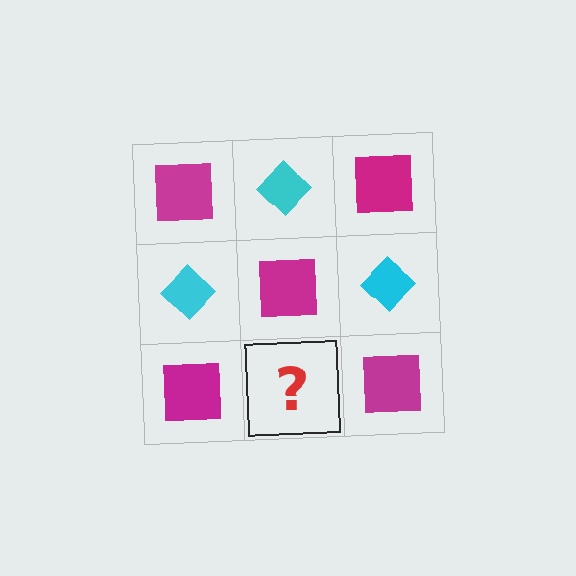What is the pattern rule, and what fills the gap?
The rule is that it alternates magenta square and cyan diamond in a checkerboard pattern. The gap should be filled with a cyan diamond.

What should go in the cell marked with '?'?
The missing cell should contain a cyan diamond.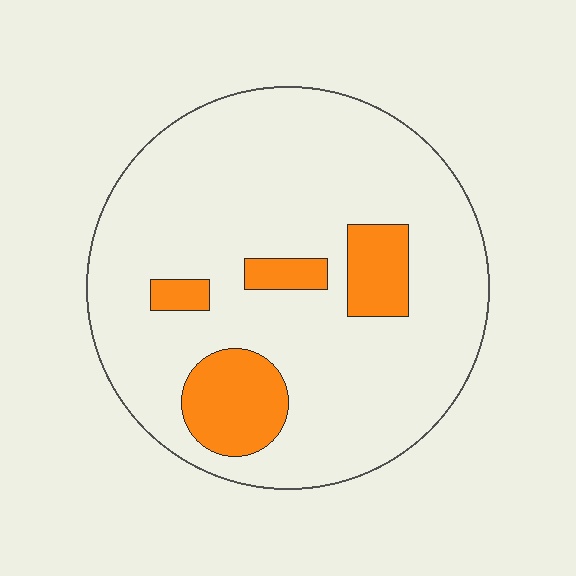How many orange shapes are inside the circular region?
4.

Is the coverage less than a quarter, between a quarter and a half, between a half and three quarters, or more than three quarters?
Less than a quarter.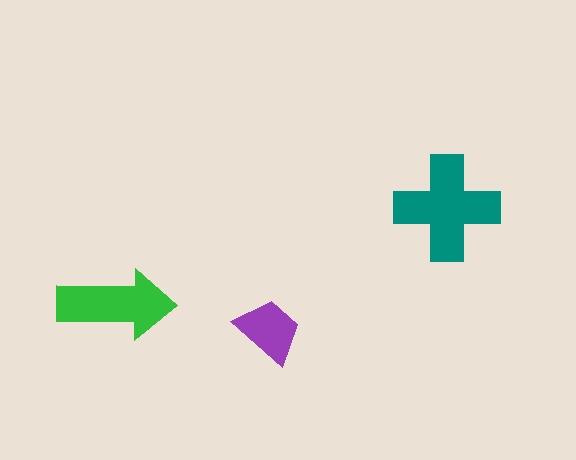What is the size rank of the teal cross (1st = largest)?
1st.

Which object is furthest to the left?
The green arrow is leftmost.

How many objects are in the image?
There are 3 objects in the image.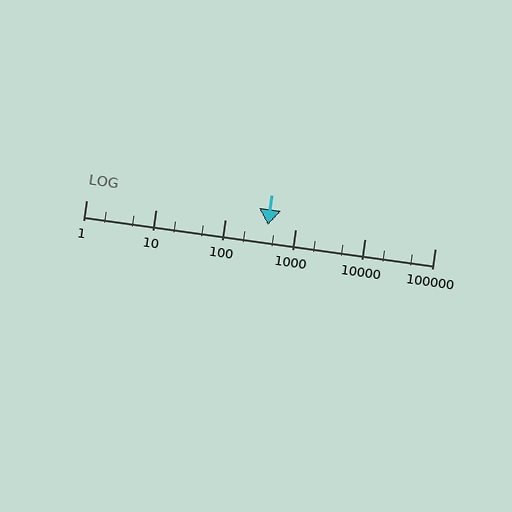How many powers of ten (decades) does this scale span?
The scale spans 5 decades, from 1 to 100000.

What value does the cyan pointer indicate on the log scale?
The pointer indicates approximately 400.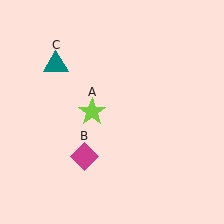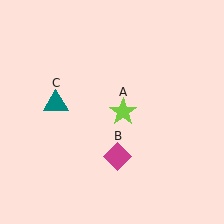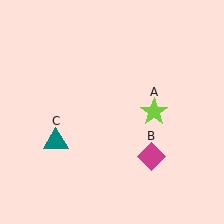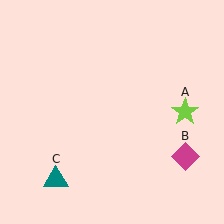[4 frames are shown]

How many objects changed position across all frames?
3 objects changed position: lime star (object A), magenta diamond (object B), teal triangle (object C).